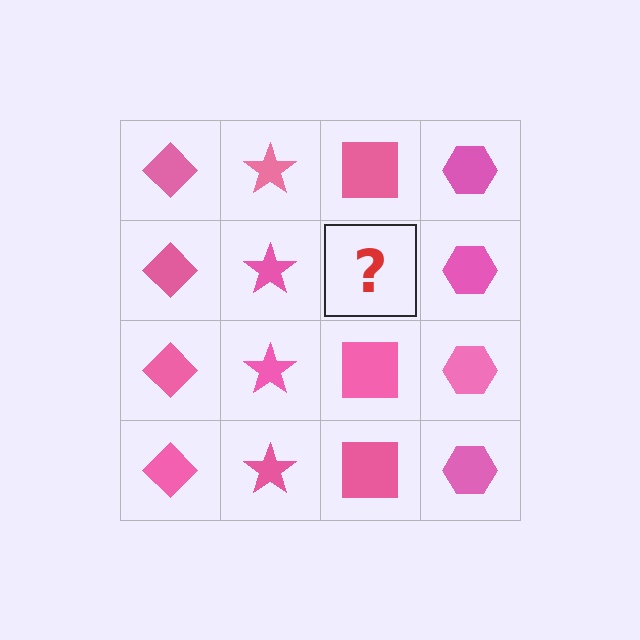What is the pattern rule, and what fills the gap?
The rule is that each column has a consistent shape. The gap should be filled with a pink square.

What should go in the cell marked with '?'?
The missing cell should contain a pink square.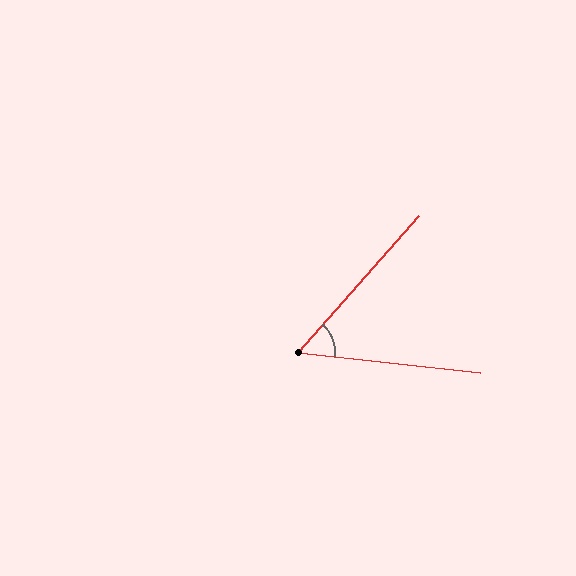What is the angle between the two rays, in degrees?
Approximately 55 degrees.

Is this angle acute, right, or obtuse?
It is acute.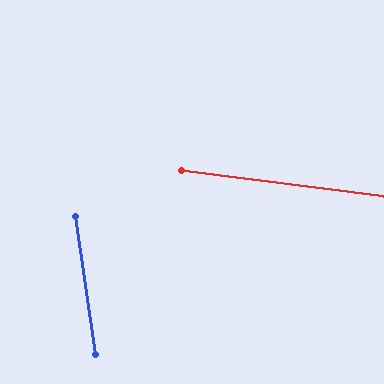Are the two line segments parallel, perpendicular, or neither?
Neither parallel nor perpendicular — they differ by about 75°.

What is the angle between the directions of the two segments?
Approximately 75 degrees.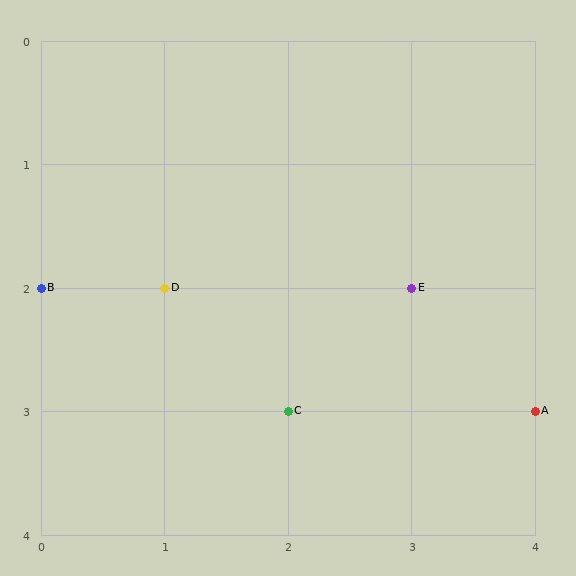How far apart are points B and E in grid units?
Points B and E are 3 columns apart.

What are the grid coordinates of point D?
Point D is at grid coordinates (1, 2).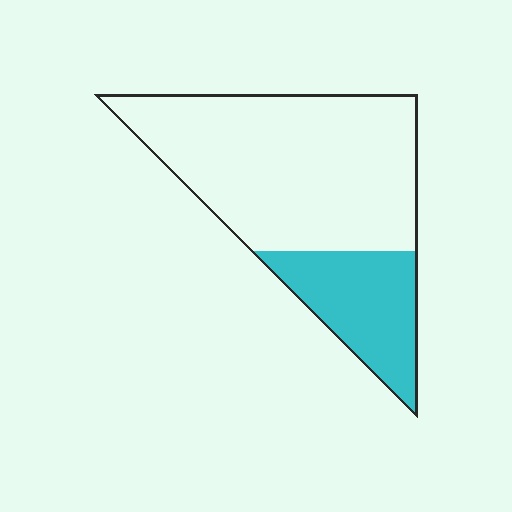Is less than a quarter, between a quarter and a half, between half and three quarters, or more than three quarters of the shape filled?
Between a quarter and a half.